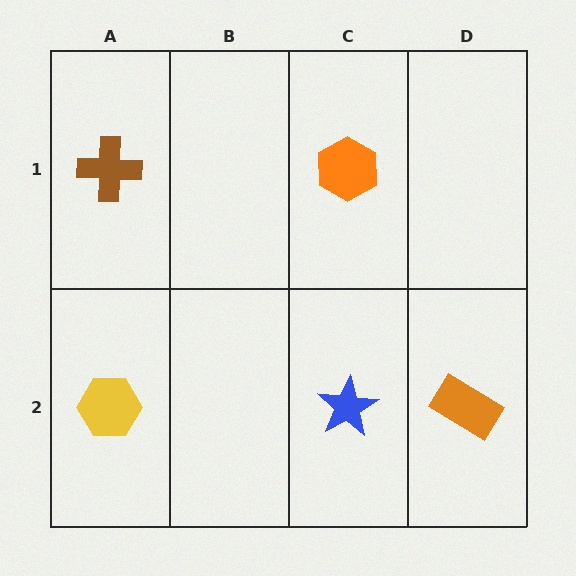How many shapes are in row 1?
2 shapes.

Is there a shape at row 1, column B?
No, that cell is empty.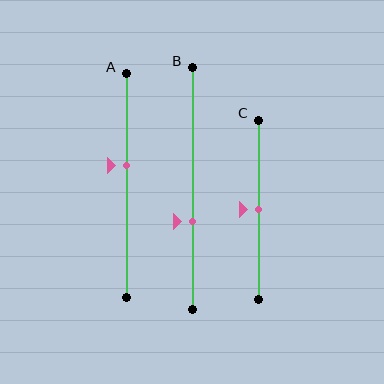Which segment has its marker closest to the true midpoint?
Segment C has its marker closest to the true midpoint.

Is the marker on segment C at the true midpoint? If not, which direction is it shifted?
Yes, the marker on segment C is at the true midpoint.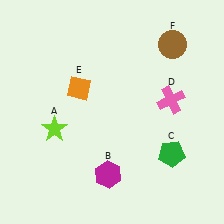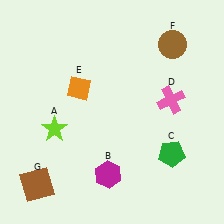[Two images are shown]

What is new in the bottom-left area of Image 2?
A brown square (G) was added in the bottom-left area of Image 2.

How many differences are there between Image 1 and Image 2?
There is 1 difference between the two images.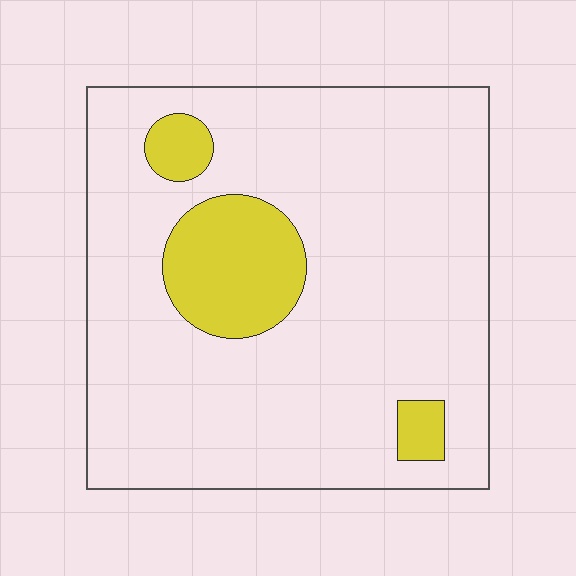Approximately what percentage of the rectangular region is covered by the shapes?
Approximately 15%.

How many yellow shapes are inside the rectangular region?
3.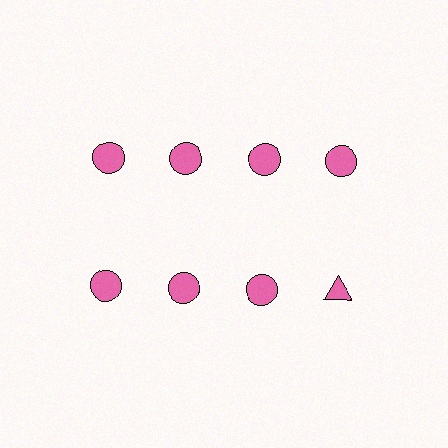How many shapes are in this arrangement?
There are 8 shapes arranged in a grid pattern.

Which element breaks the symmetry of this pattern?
The pink triangle in the second row, second from right column breaks the symmetry. All other shapes are pink circles.